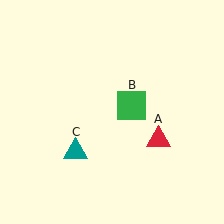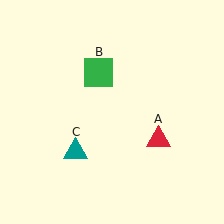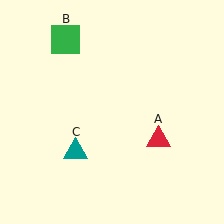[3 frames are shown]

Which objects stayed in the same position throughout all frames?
Red triangle (object A) and teal triangle (object C) remained stationary.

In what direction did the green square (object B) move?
The green square (object B) moved up and to the left.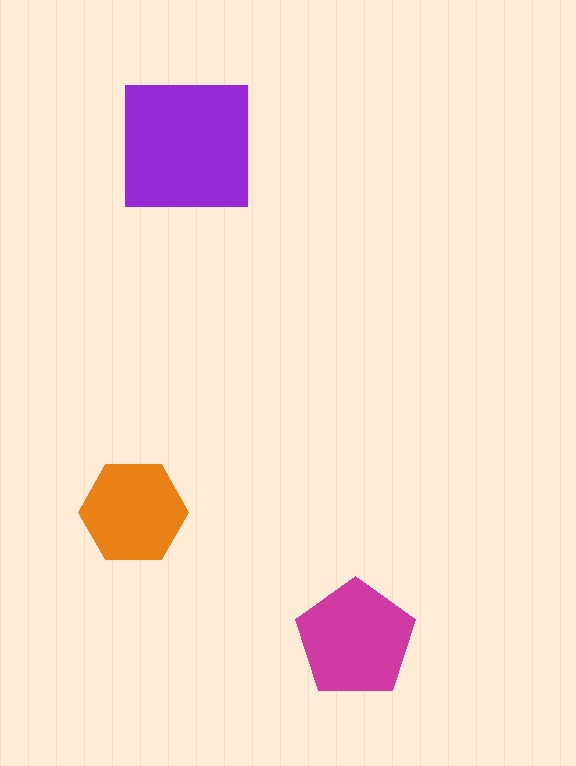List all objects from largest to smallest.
The purple square, the magenta pentagon, the orange hexagon.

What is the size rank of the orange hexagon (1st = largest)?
3rd.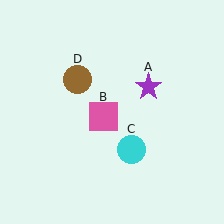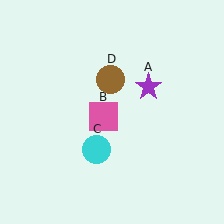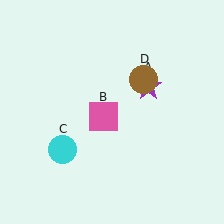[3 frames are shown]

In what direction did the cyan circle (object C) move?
The cyan circle (object C) moved left.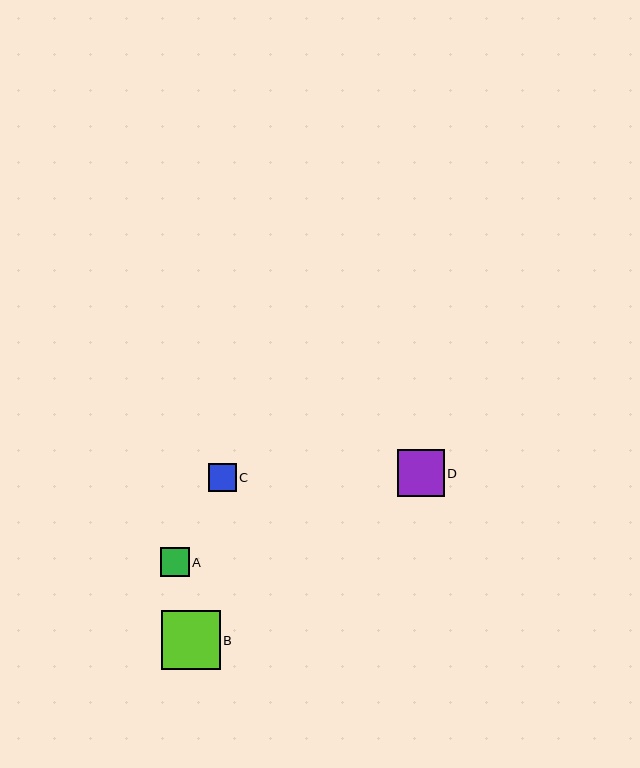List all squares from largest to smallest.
From largest to smallest: B, D, A, C.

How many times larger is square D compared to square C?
Square D is approximately 1.7 times the size of square C.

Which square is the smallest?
Square C is the smallest with a size of approximately 28 pixels.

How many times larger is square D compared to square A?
Square D is approximately 1.6 times the size of square A.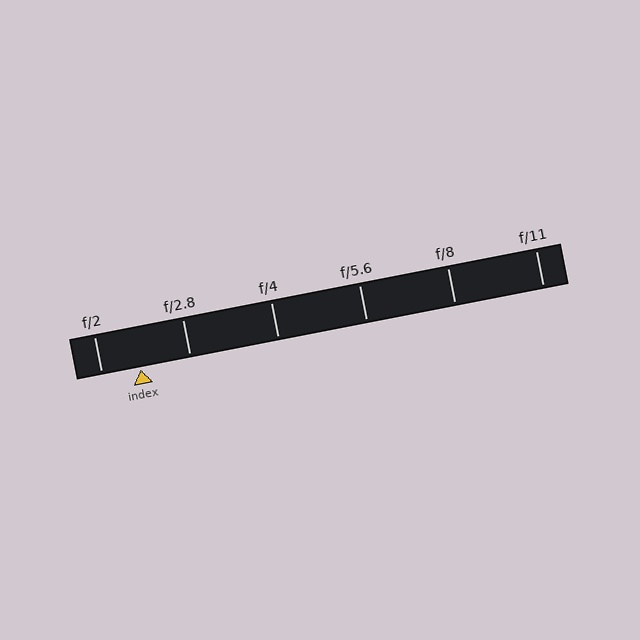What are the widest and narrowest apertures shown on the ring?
The widest aperture shown is f/2 and the narrowest is f/11.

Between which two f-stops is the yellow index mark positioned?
The index mark is between f/2 and f/2.8.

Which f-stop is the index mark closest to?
The index mark is closest to f/2.